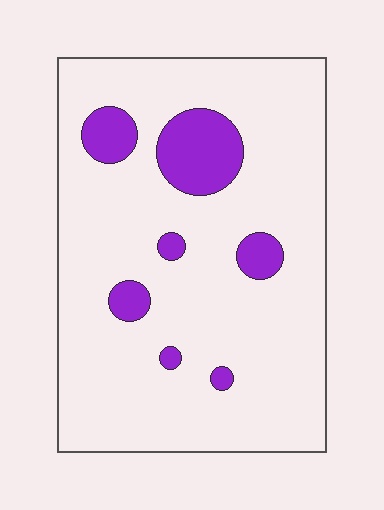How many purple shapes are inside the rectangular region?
7.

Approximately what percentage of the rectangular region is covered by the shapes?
Approximately 15%.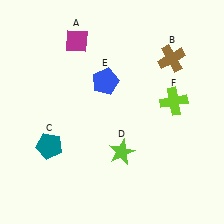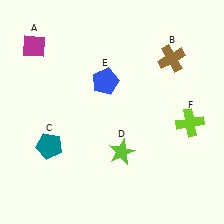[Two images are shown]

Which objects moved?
The objects that moved are: the magenta diamond (A), the lime cross (F).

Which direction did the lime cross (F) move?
The lime cross (F) moved down.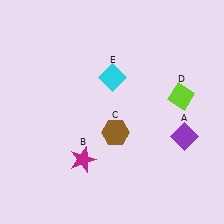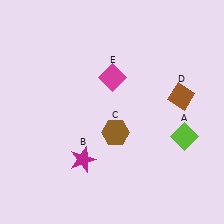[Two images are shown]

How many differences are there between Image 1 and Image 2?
There are 3 differences between the two images.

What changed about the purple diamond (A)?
In Image 1, A is purple. In Image 2, it changed to lime.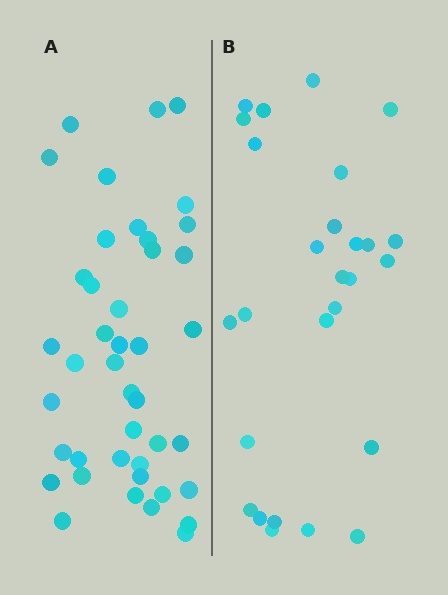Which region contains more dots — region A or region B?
Region A (the left region) has more dots.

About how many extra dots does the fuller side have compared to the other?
Region A has approximately 15 more dots than region B.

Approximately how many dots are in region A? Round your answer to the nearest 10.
About 40 dots. (The exact count is 42, which rounds to 40.)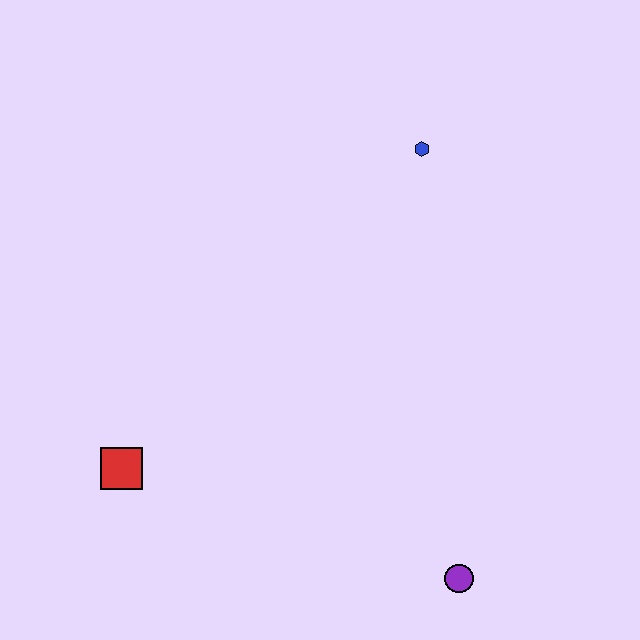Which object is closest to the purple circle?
The red square is closest to the purple circle.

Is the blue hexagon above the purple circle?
Yes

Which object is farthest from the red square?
The blue hexagon is farthest from the red square.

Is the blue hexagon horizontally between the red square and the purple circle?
Yes